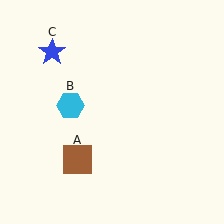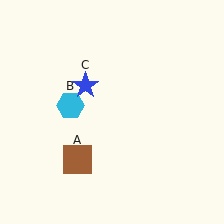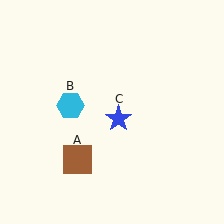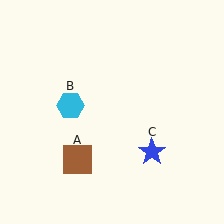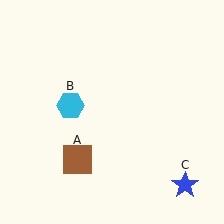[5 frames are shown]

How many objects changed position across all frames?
1 object changed position: blue star (object C).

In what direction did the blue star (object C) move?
The blue star (object C) moved down and to the right.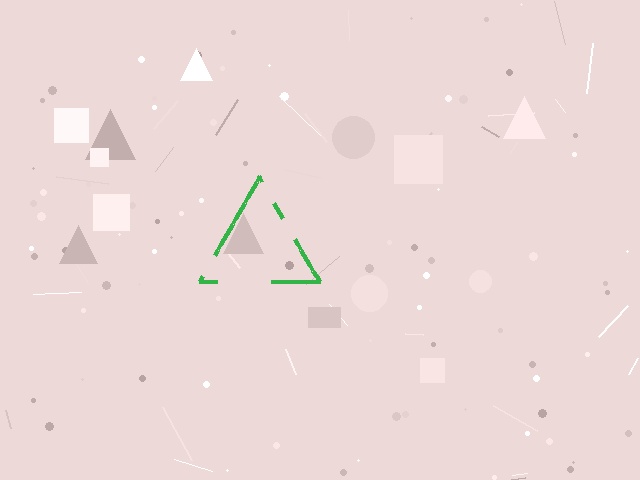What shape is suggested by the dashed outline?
The dashed outline suggests a triangle.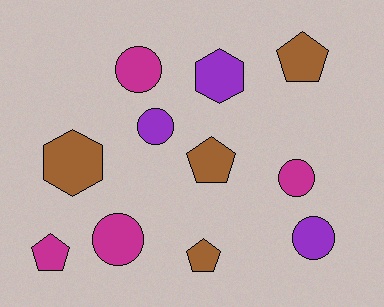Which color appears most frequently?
Brown, with 4 objects.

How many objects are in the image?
There are 11 objects.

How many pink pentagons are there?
There are no pink pentagons.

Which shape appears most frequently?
Circle, with 5 objects.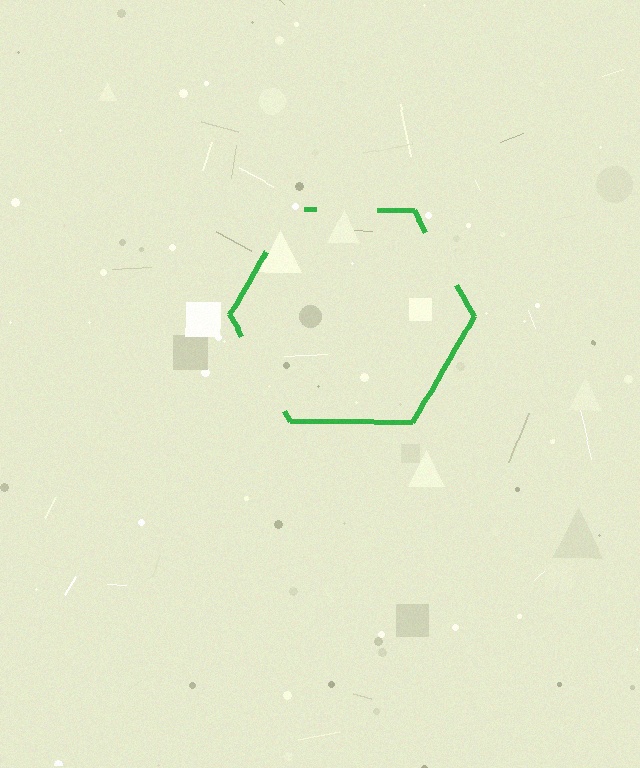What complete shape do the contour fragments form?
The contour fragments form a hexagon.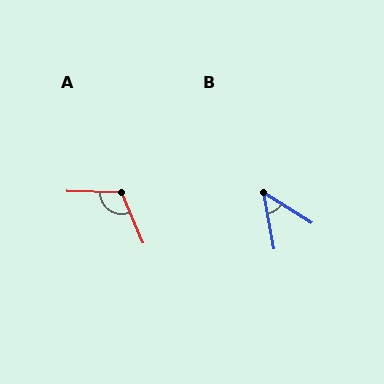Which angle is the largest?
A, at approximately 114 degrees.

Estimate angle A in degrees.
Approximately 114 degrees.